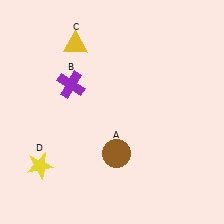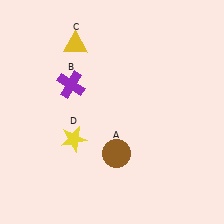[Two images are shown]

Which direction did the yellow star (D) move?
The yellow star (D) moved right.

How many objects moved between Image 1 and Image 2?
1 object moved between the two images.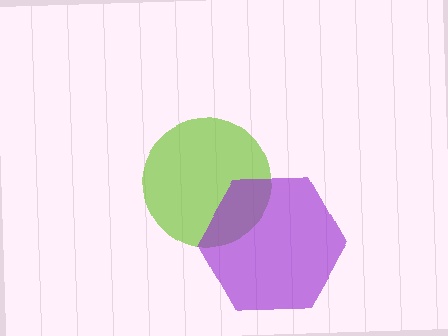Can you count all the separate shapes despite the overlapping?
Yes, there are 2 separate shapes.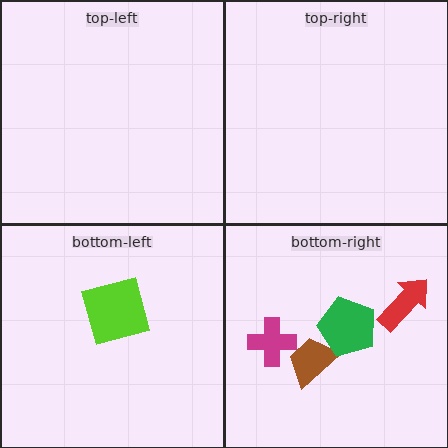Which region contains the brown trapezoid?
The bottom-right region.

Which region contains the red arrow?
The bottom-right region.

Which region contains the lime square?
The bottom-left region.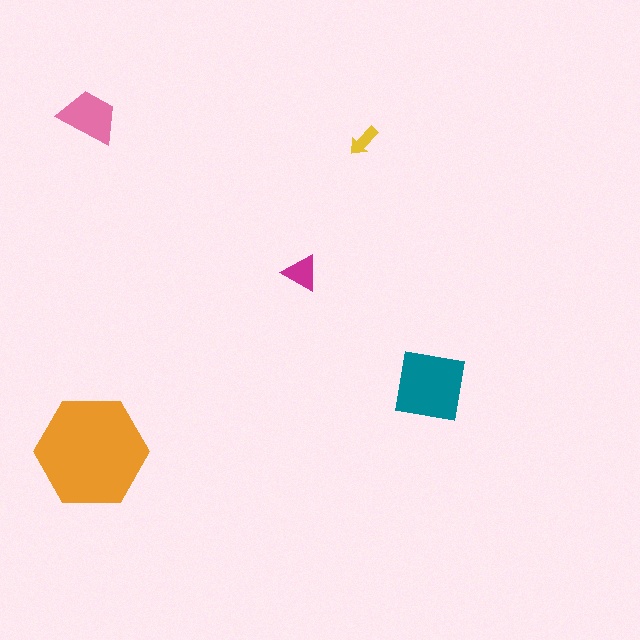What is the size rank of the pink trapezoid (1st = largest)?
3rd.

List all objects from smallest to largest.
The yellow arrow, the magenta triangle, the pink trapezoid, the teal square, the orange hexagon.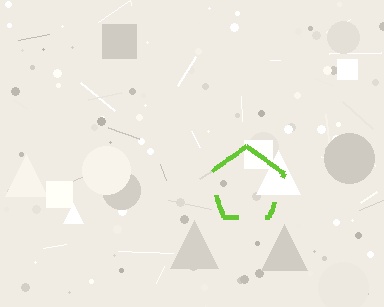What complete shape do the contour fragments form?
The contour fragments form a pentagon.